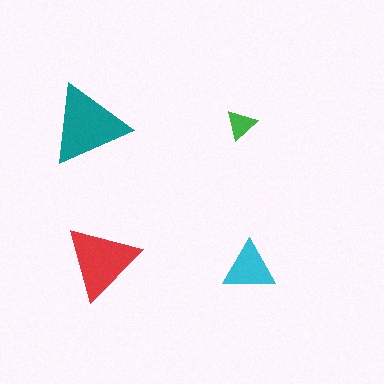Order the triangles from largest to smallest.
the teal one, the red one, the cyan one, the green one.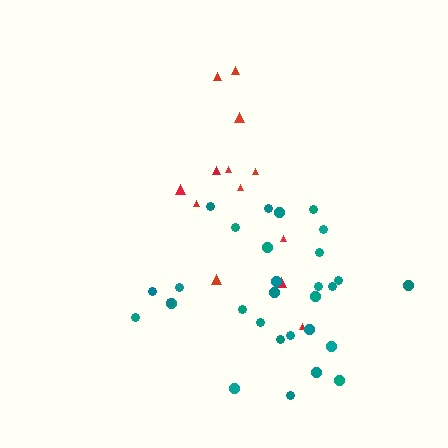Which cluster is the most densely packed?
Teal.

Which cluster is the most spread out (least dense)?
Red.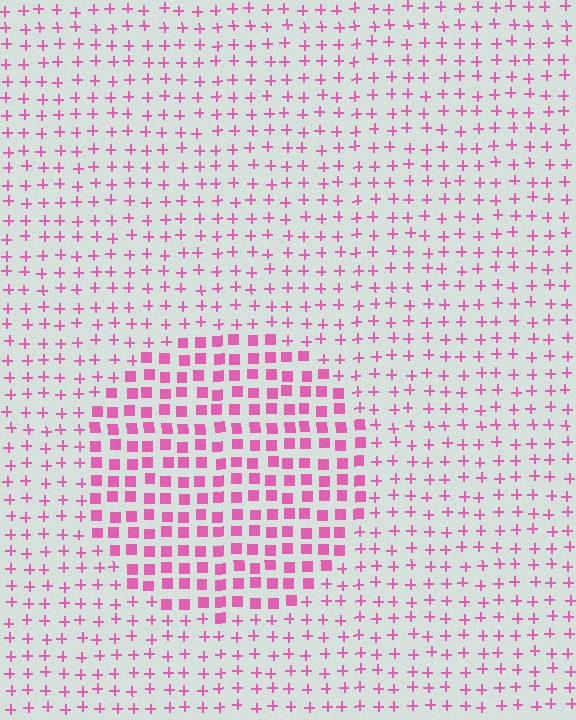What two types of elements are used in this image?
The image uses squares inside the circle region and plus signs outside it.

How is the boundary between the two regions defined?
The boundary is defined by a change in element shape: squares inside vs. plus signs outside. All elements share the same color and spacing.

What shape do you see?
I see a circle.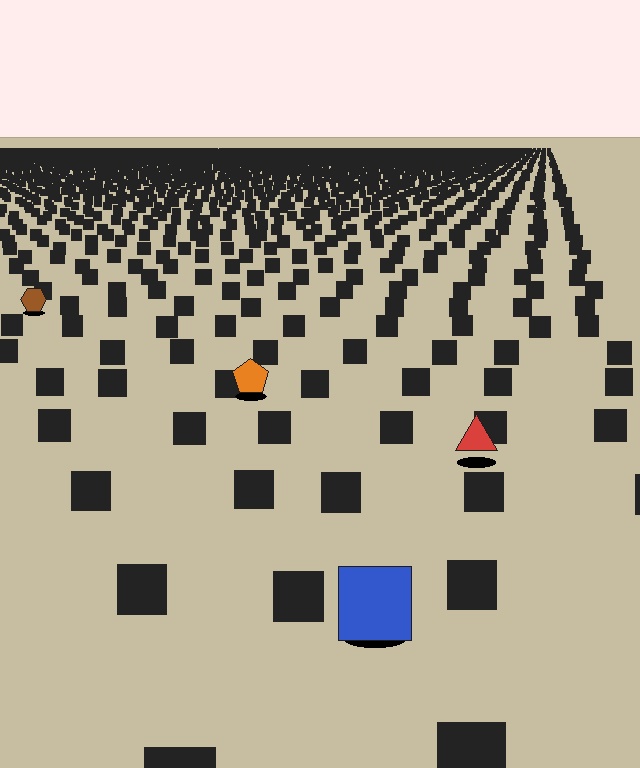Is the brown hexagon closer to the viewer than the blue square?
No. The blue square is closer — you can tell from the texture gradient: the ground texture is coarser near it.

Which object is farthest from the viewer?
The brown hexagon is farthest from the viewer. It appears smaller and the ground texture around it is denser.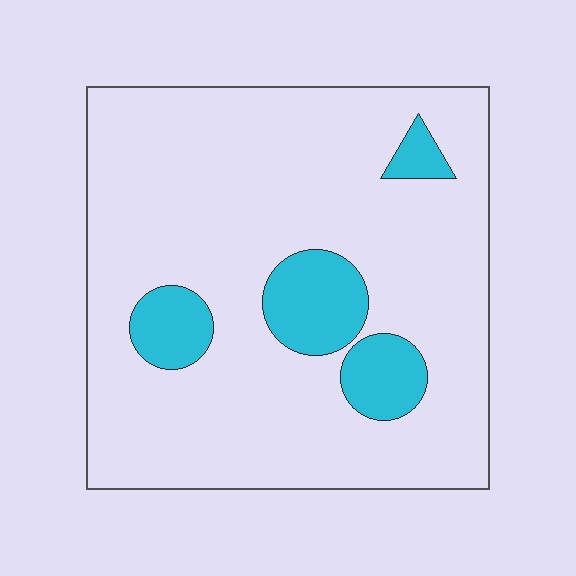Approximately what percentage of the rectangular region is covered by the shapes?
Approximately 15%.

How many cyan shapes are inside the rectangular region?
4.